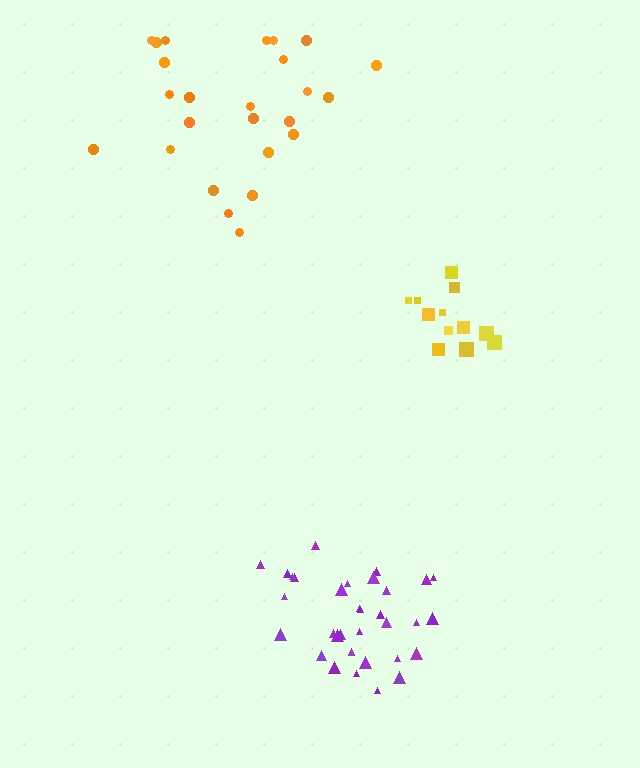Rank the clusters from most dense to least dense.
purple, yellow, orange.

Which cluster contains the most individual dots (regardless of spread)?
Purple (34).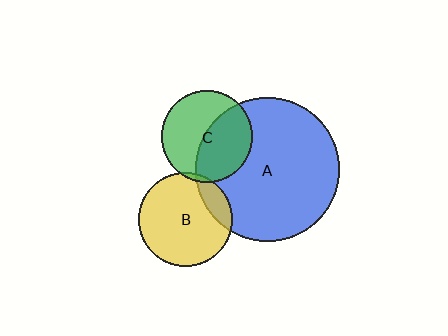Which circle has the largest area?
Circle A (blue).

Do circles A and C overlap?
Yes.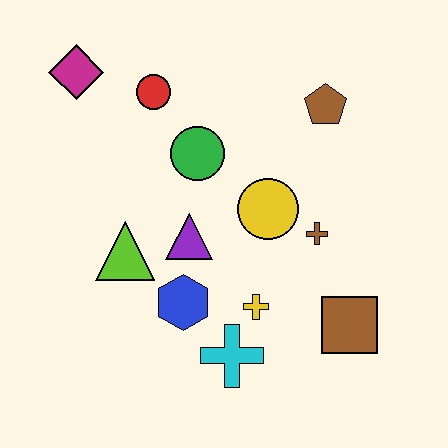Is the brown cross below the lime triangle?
No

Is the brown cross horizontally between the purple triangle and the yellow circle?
No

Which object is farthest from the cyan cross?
The magenta diamond is farthest from the cyan cross.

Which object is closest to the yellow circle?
The brown cross is closest to the yellow circle.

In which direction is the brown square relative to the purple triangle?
The brown square is to the right of the purple triangle.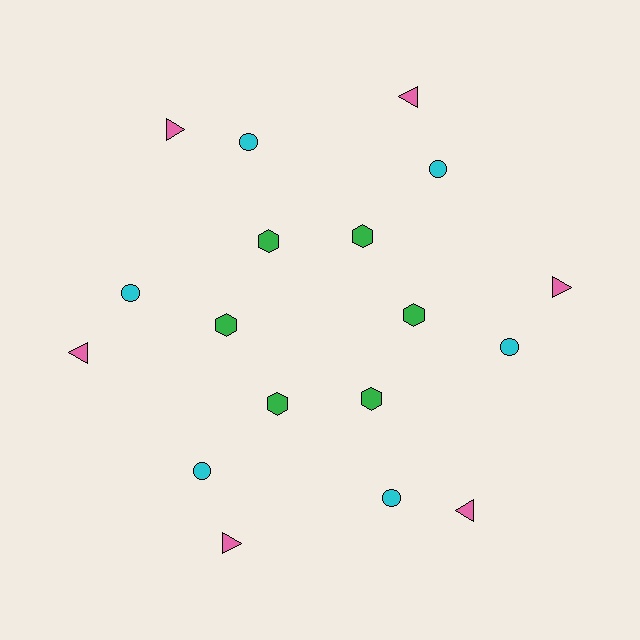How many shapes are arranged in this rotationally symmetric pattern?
There are 18 shapes, arranged in 6 groups of 3.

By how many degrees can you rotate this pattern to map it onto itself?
The pattern maps onto itself every 60 degrees of rotation.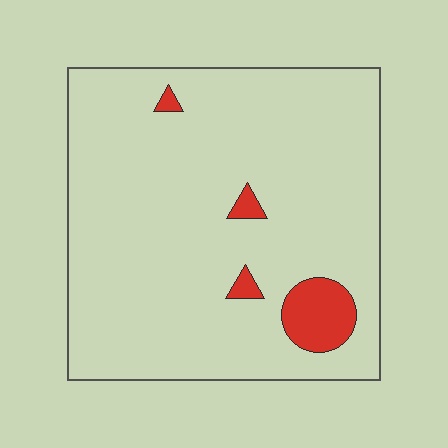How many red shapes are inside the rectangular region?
4.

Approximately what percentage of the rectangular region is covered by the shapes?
Approximately 5%.